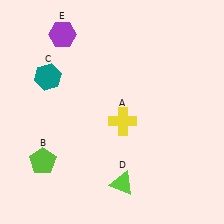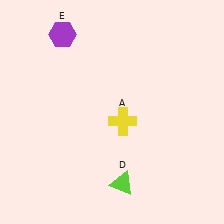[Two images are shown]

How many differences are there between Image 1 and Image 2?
There are 2 differences between the two images.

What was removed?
The teal hexagon (C), the lime pentagon (B) were removed in Image 2.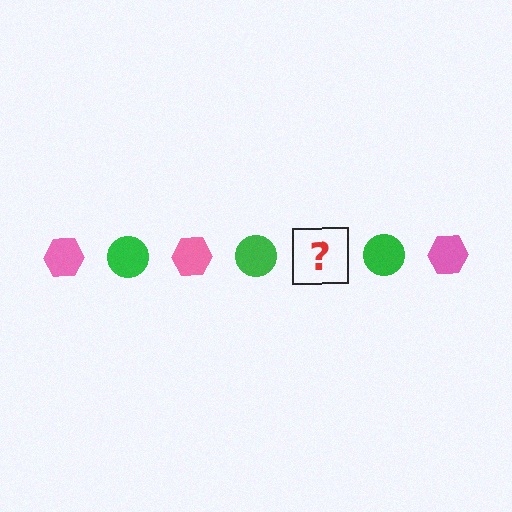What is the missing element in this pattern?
The missing element is a pink hexagon.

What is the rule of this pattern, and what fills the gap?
The rule is that the pattern alternates between pink hexagon and green circle. The gap should be filled with a pink hexagon.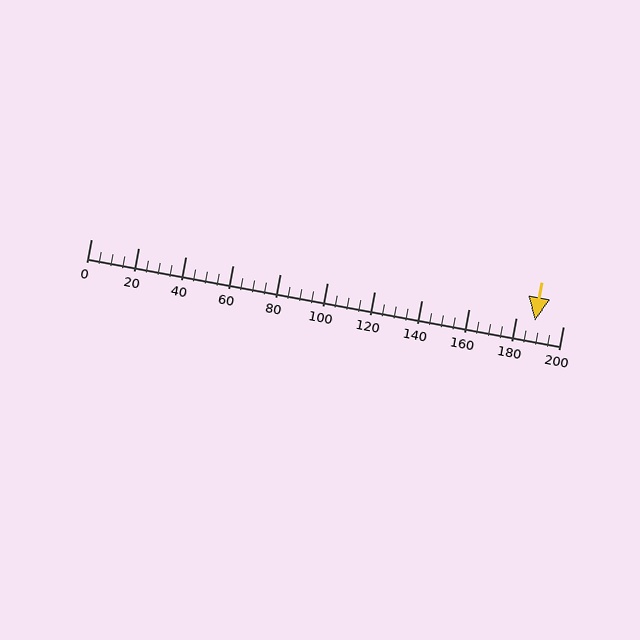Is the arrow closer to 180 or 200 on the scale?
The arrow is closer to 180.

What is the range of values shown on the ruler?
The ruler shows values from 0 to 200.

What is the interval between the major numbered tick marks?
The major tick marks are spaced 20 units apart.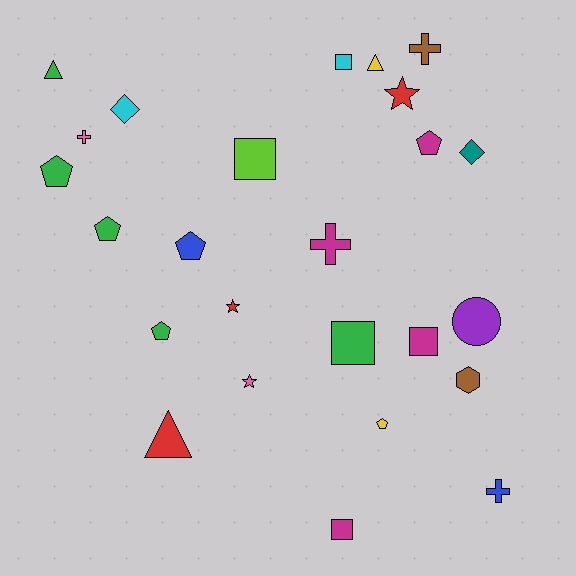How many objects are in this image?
There are 25 objects.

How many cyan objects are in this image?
There are 2 cyan objects.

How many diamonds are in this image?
There are 2 diamonds.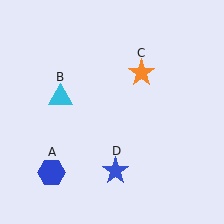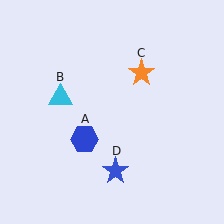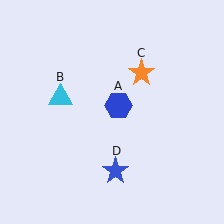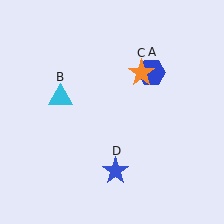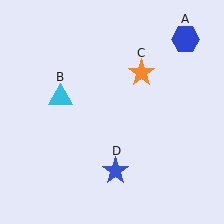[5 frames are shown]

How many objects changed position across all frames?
1 object changed position: blue hexagon (object A).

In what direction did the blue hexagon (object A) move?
The blue hexagon (object A) moved up and to the right.